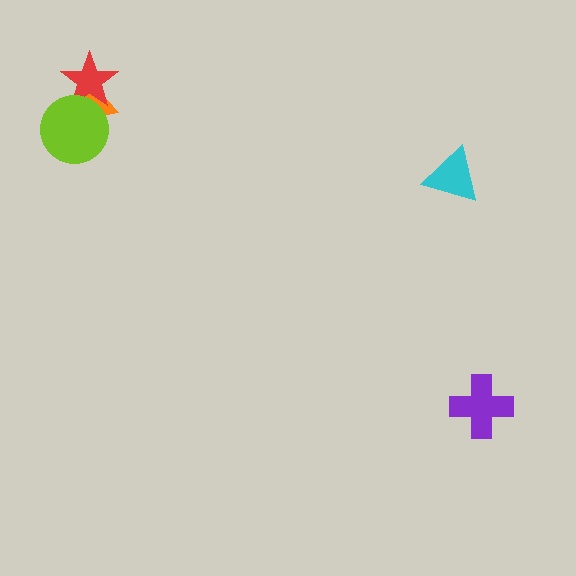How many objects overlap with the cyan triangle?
0 objects overlap with the cyan triangle.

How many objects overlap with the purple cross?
0 objects overlap with the purple cross.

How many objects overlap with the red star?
2 objects overlap with the red star.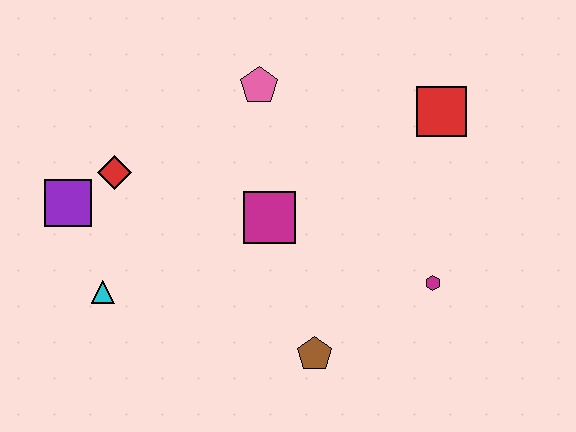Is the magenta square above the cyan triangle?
Yes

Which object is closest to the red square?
The magenta hexagon is closest to the red square.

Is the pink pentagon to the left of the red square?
Yes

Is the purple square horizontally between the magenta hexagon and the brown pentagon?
No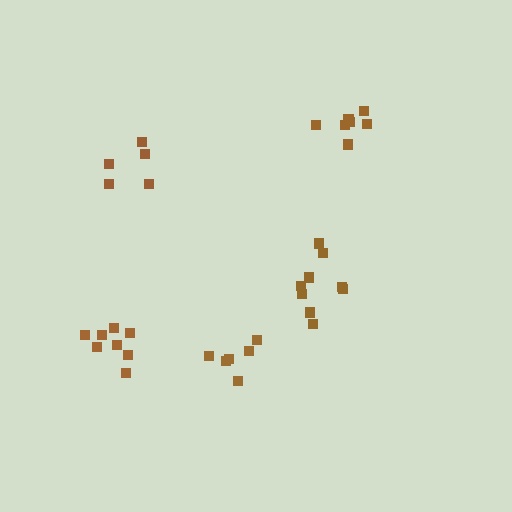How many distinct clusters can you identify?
There are 5 distinct clusters.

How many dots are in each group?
Group 1: 7 dots, Group 2: 6 dots, Group 3: 9 dots, Group 4: 8 dots, Group 5: 5 dots (35 total).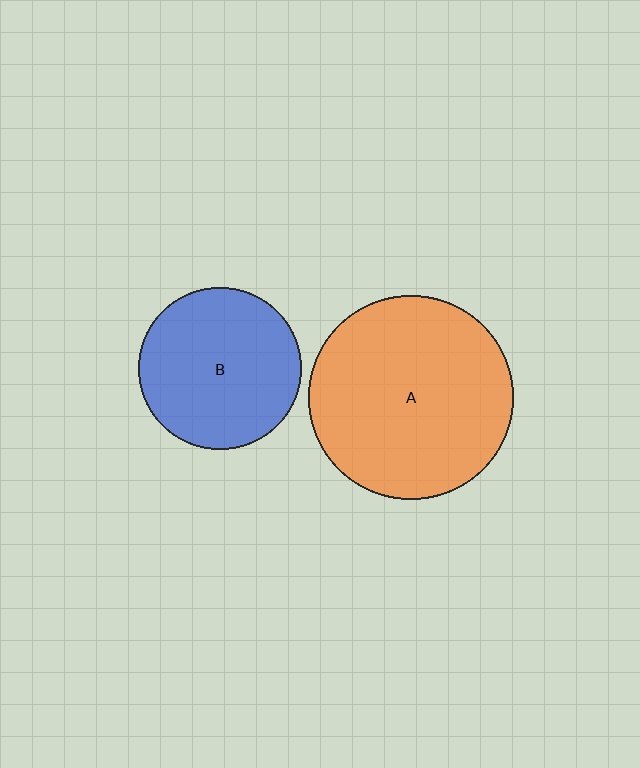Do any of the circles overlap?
No, none of the circles overlap.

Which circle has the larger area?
Circle A (orange).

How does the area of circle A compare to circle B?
Approximately 1.6 times.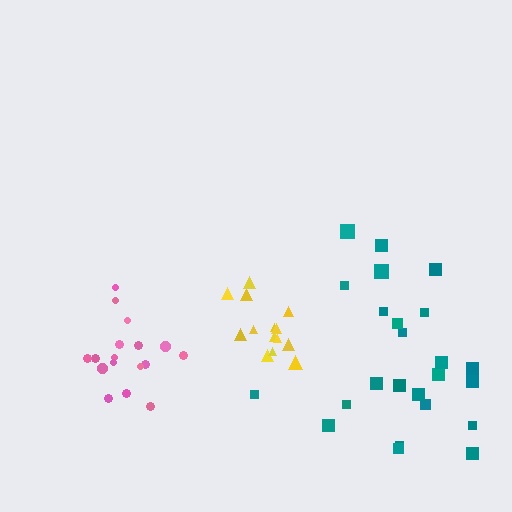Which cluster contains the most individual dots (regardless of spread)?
Teal (24).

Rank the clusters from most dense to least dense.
pink, yellow, teal.